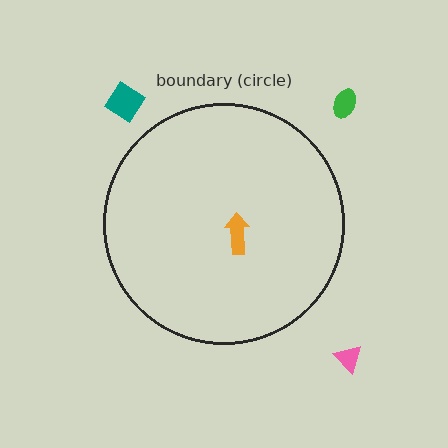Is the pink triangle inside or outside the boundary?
Outside.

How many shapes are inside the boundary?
1 inside, 3 outside.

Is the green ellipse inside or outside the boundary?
Outside.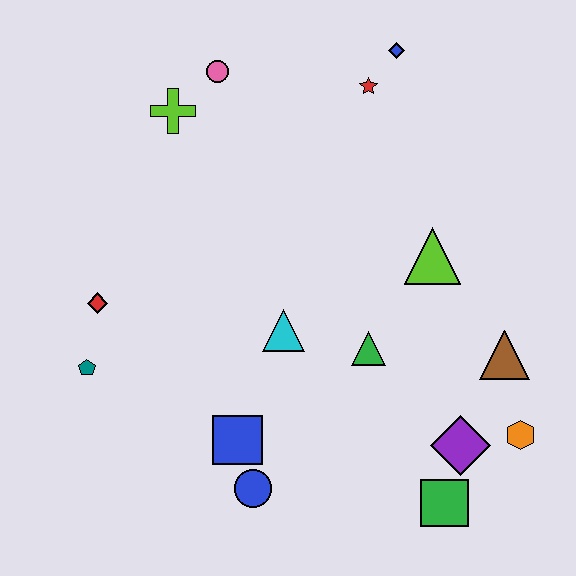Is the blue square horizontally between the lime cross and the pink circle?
No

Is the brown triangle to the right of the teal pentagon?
Yes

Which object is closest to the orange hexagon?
The purple diamond is closest to the orange hexagon.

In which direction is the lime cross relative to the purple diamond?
The lime cross is above the purple diamond.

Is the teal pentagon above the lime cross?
No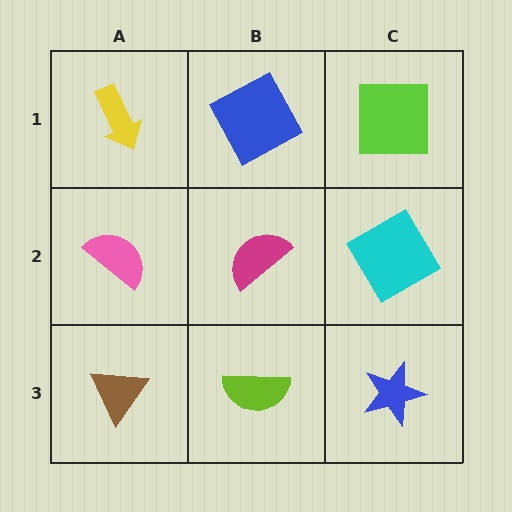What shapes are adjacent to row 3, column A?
A pink semicircle (row 2, column A), a lime semicircle (row 3, column B).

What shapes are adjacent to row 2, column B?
A blue square (row 1, column B), a lime semicircle (row 3, column B), a pink semicircle (row 2, column A), a cyan diamond (row 2, column C).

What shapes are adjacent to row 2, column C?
A lime square (row 1, column C), a blue star (row 3, column C), a magenta semicircle (row 2, column B).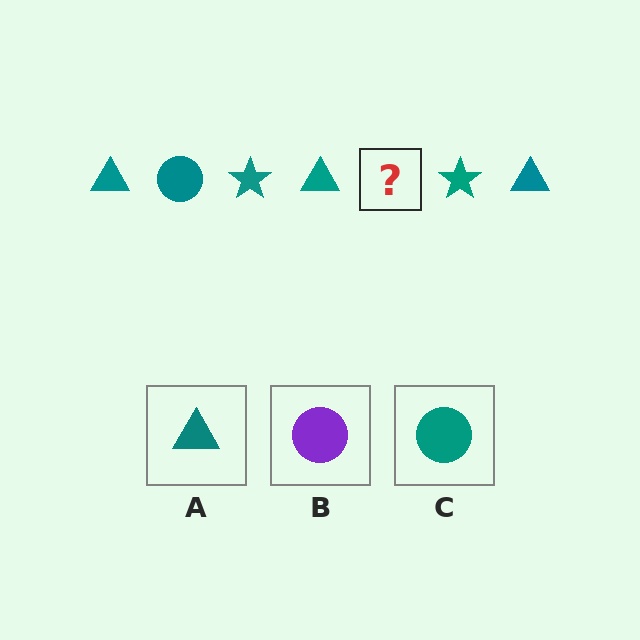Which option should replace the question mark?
Option C.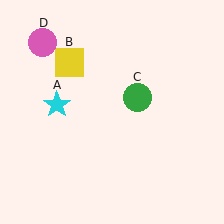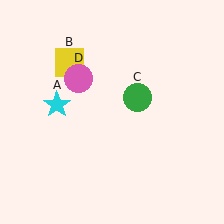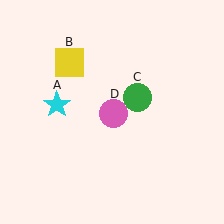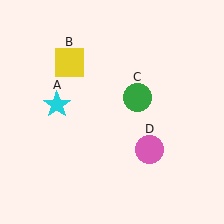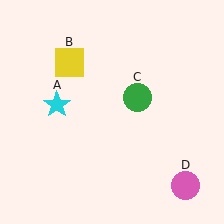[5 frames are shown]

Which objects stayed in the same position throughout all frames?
Cyan star (object A) and yellow square (object B) and green circle (object C) remained stationary.